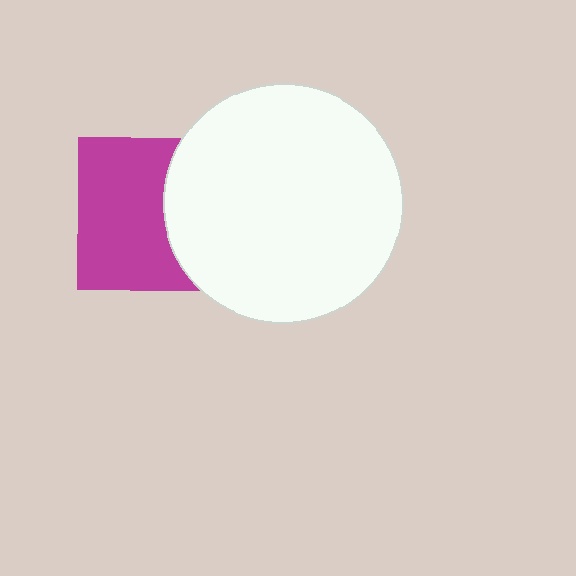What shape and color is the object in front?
The object in front is a white circle.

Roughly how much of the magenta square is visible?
About half of it is visible (roughly 61%).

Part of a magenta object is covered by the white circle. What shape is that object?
It is a square.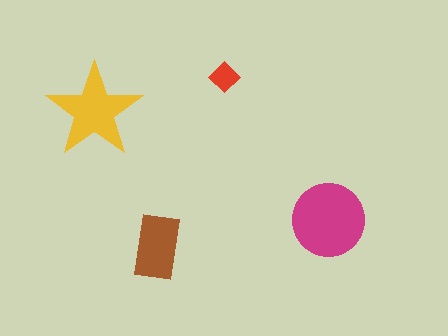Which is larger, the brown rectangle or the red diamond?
The brown rectangle.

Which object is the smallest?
The red diamond.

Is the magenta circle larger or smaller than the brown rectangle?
Larger.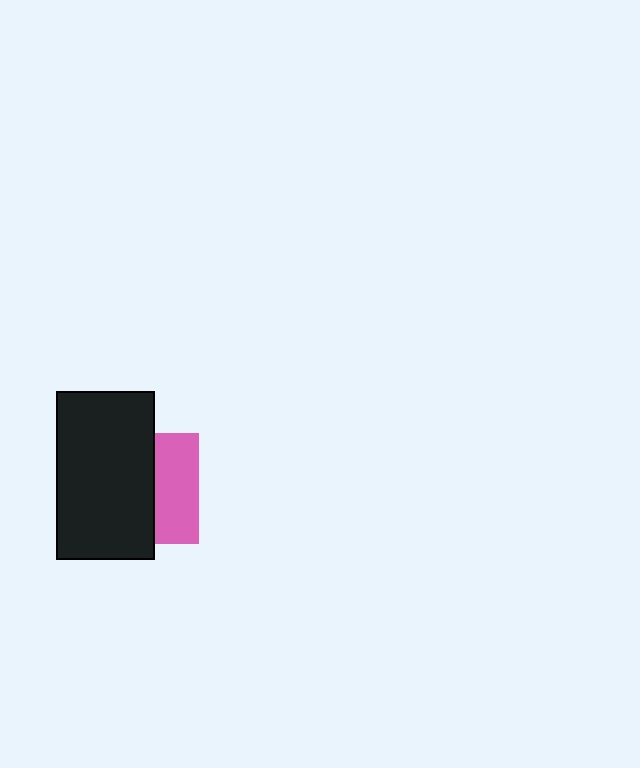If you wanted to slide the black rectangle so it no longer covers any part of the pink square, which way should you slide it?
Slide it left — that is the most direct way to separate the two shapes.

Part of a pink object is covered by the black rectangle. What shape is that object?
It is a square.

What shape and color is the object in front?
The object in front is a black rectangle.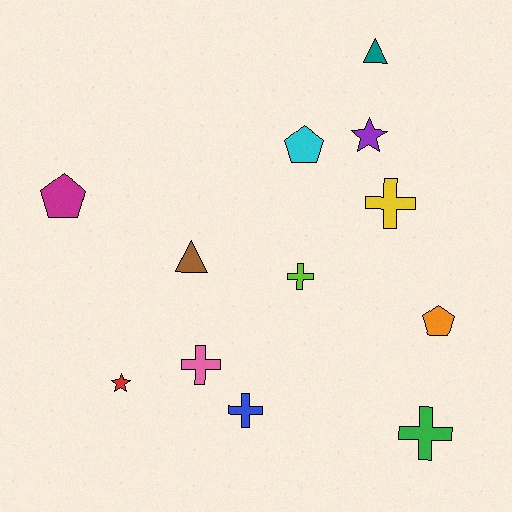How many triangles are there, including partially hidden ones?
There are 2 triangles.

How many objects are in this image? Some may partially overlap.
There are 12 objects.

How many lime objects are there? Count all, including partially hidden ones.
There is 1 lime object.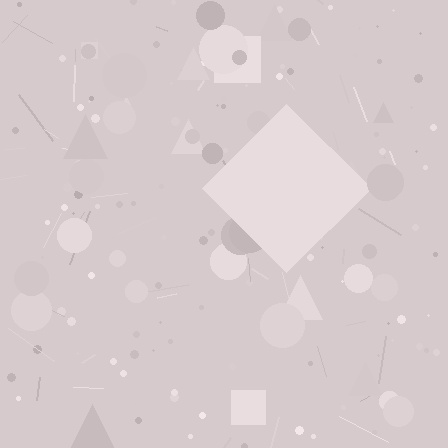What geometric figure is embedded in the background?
A diamond is embedded in the background.